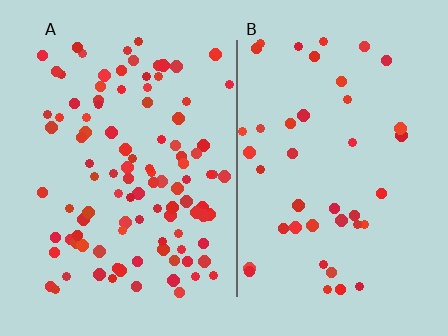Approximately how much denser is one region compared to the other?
Approximately 2.4× — region A over region B.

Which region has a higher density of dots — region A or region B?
A (the left).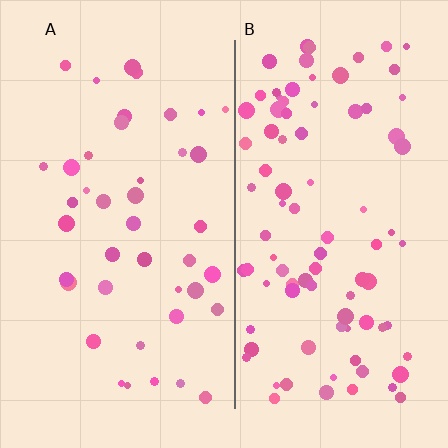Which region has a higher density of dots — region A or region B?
B (the right).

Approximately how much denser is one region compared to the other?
Approximately 2.2× — region B over region A.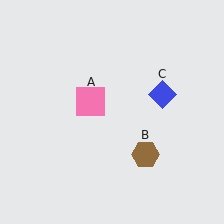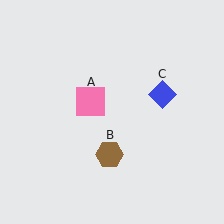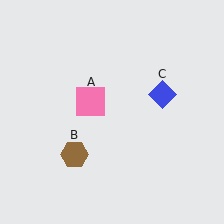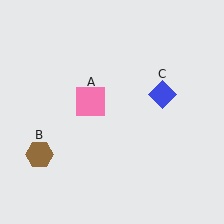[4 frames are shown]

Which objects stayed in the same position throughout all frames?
Pink square (object A) and blue diamond (object C) remained stationary.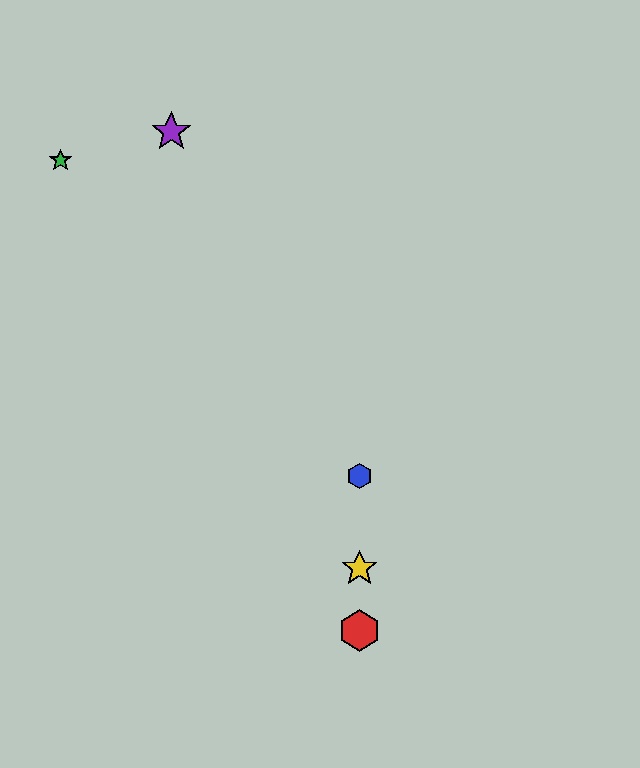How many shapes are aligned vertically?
3 shapes (the red hexagon, the blue hexagon, the yellow star) are aligned vertically.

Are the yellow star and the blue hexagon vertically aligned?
Yes, both are at x≈360.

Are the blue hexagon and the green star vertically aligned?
No, the blue hexagon is at x≈360 and the green star is at x≈60.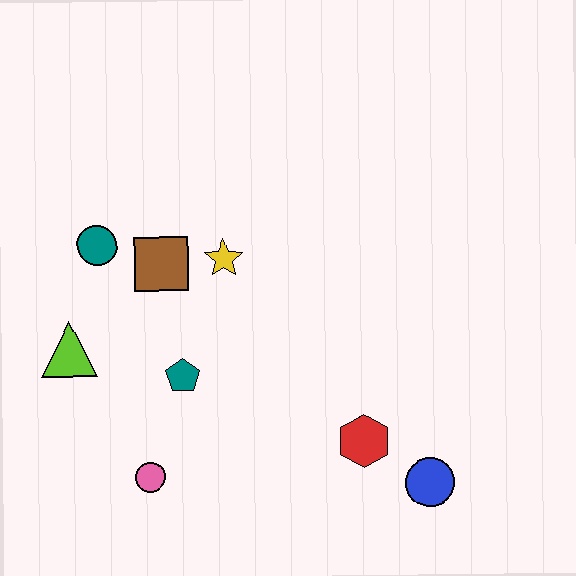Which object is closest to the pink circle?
The teal pentagon is closest to the pink circle.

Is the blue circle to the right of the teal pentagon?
Yes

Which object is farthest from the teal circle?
The blue circle is farthest from the teal circle.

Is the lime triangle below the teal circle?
Yes